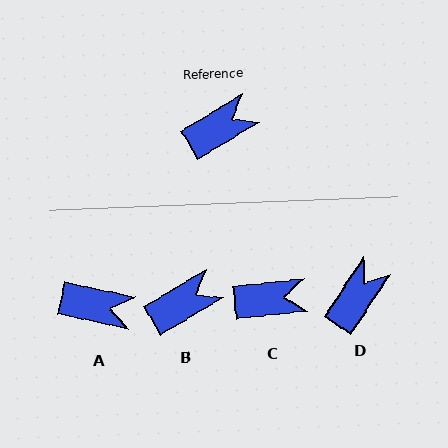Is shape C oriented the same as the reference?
No, it is off by about 25 degrees.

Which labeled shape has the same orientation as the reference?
B.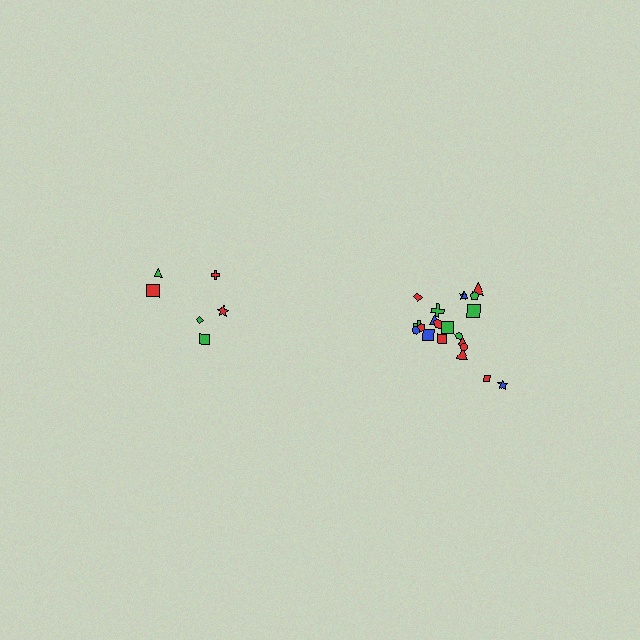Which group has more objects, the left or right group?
The right group.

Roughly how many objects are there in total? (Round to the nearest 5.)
Roughly 30 objects in total.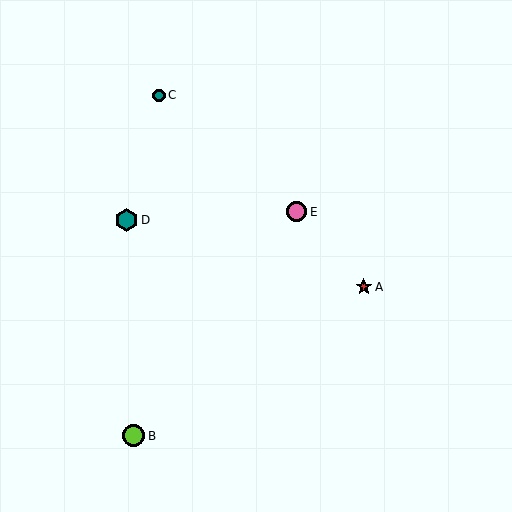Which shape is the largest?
The teal hexagon (labeled D) is the largest.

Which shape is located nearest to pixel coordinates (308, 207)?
The pink circle (labeled E) at (297, 212) is nearest to that location.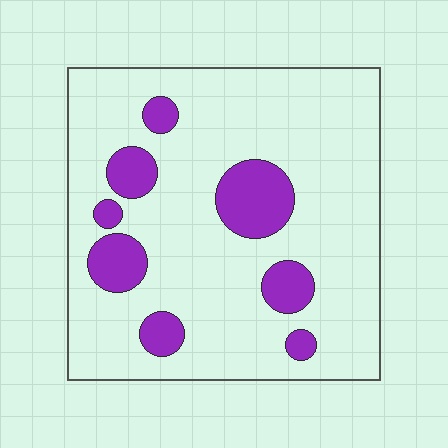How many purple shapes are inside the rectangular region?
8.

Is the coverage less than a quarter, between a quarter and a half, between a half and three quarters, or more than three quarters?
Less than a quarter.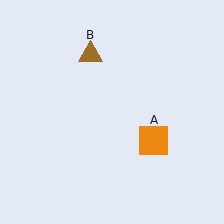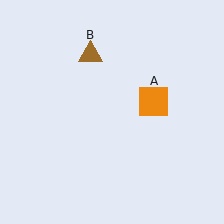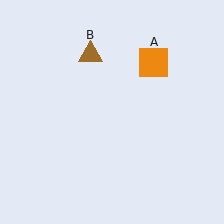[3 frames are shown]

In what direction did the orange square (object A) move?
The orange square (object A) moved up.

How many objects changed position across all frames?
1 object changed position: orange square (object A).